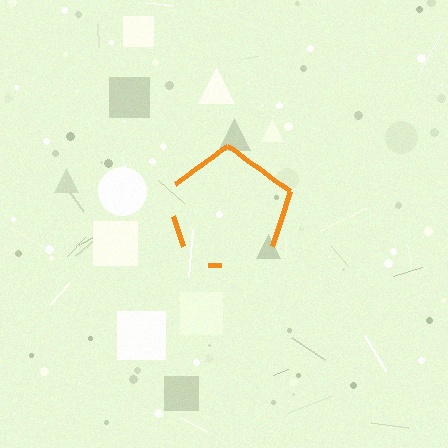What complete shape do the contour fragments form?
The contour fragments form a pentagon.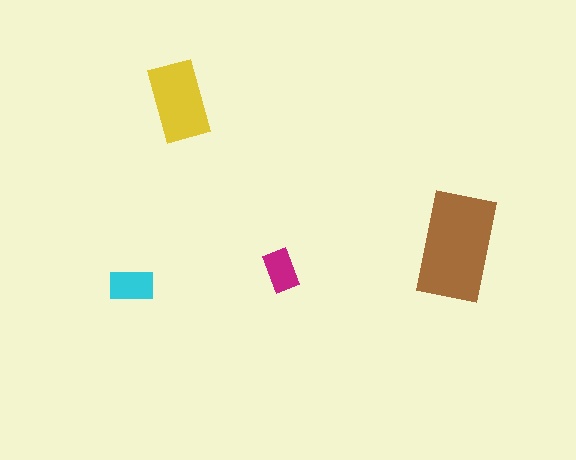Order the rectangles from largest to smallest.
the brown one, the yellow one, the cyan one, the magenta one.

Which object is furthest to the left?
The cyan rectangle is leftmost.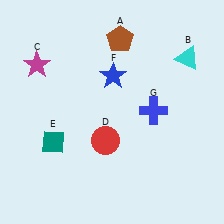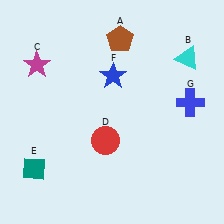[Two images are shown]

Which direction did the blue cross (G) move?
The blue cross (G) moved right.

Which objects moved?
The objects that moved are: the teal diamond (E), the blue cross (G).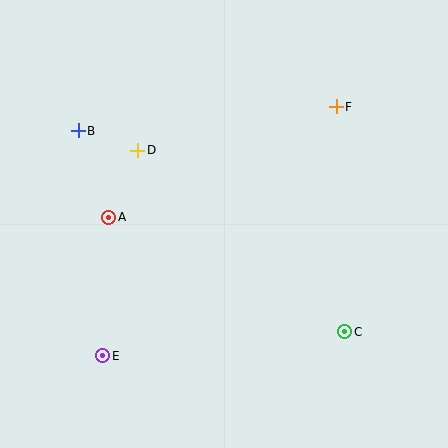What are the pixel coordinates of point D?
Point D is at (138, 150).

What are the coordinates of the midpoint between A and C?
The midpoint between A and C is at (227, 274).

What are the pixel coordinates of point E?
Point E is at (103, 356).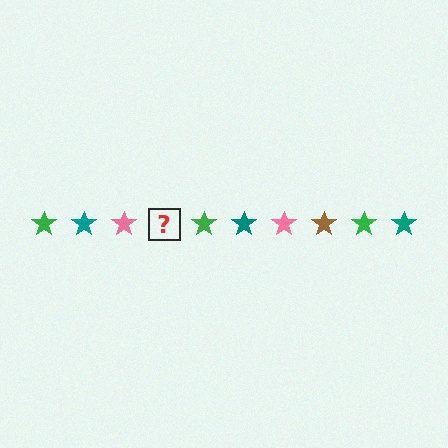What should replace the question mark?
The question mark should be replaced with a brown star.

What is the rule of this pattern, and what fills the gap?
The rule is that the pattern cycles through green, teal, pink, brown stars. The gap should be filled with a brown star.